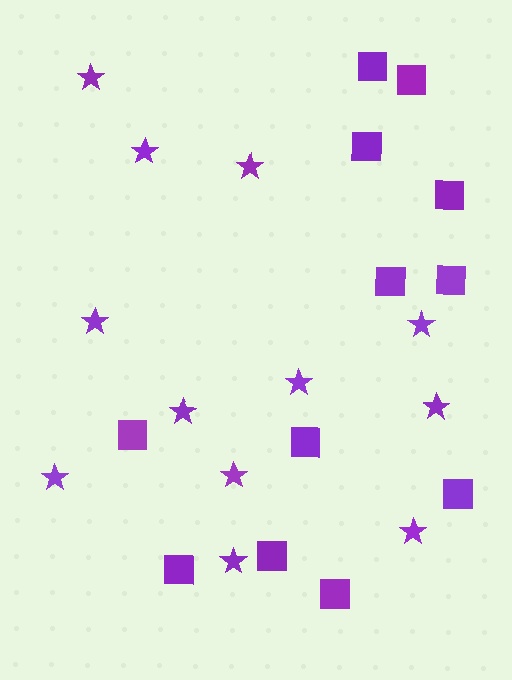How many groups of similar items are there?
There are 2 groups: one group of stars (12) and one group of squares (12).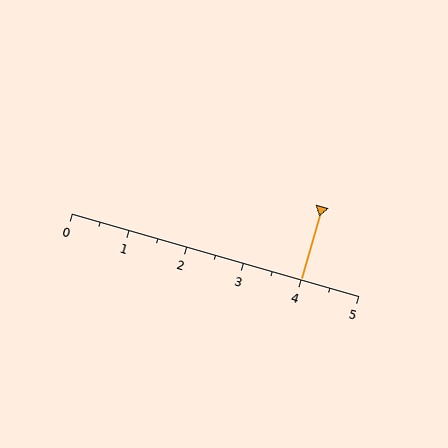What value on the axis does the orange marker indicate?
The marker indicates approximately 4.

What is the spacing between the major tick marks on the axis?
The major ticks are spaced 1 apart.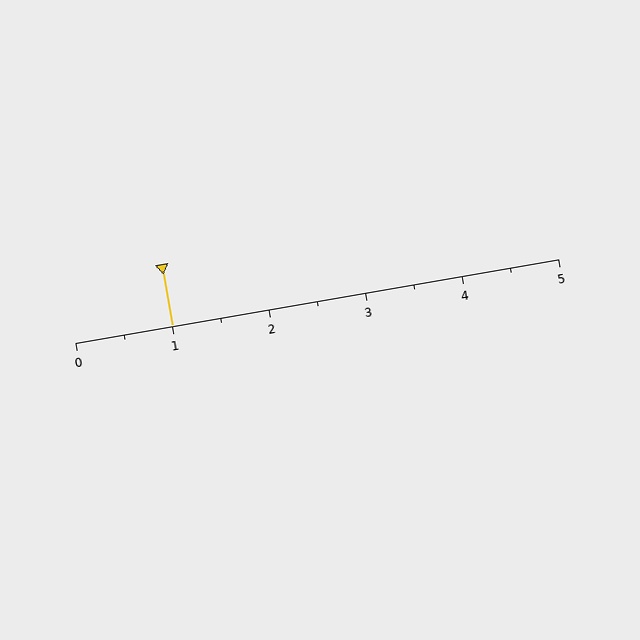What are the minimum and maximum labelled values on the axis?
The axis runs from 0 to 5.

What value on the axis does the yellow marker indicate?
The marker indicates approximately 1.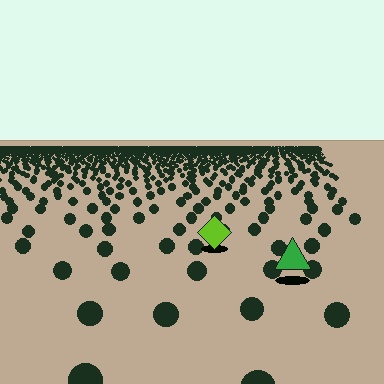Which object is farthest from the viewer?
The lime diamond is farthest from the viewer. It appears smaller and the ground texture around it is denser.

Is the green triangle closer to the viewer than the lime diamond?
Yes. The green triangle is closer — you can tell from the texture gradient: the ground texture is coarser near it.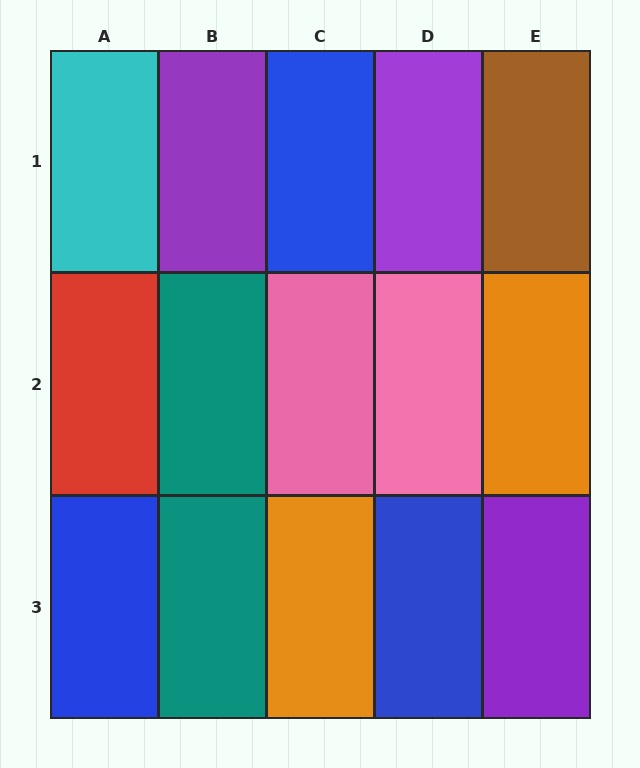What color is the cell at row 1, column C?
Blue.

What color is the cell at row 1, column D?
Purple.